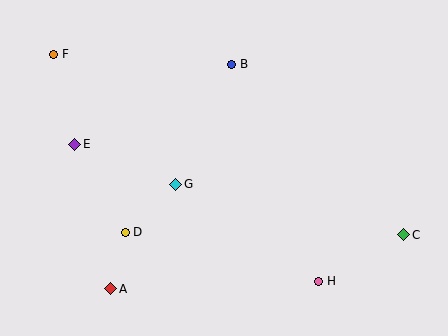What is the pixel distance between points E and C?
The distance between E and C is 342 pixels.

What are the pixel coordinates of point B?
Point B is at (232, 64).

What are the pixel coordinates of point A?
Point A is at (111, 289).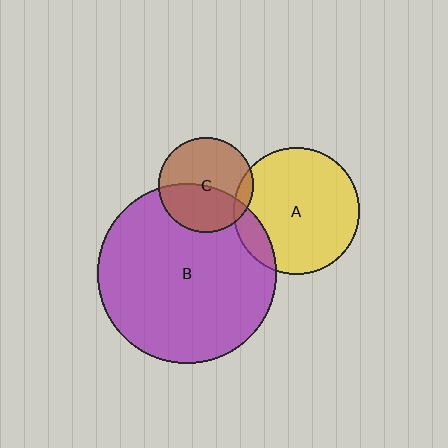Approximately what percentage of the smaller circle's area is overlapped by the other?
Approximately 10%.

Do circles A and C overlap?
Yes.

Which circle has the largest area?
Circle B (purple).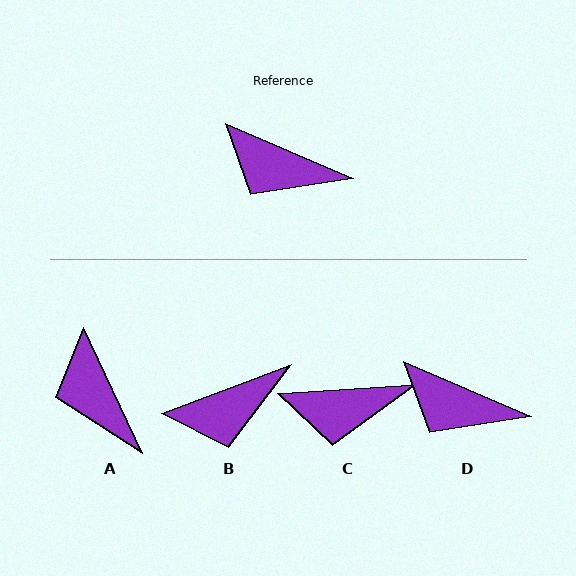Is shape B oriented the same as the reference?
No, it is off by about 44 degrees.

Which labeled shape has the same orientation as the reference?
D.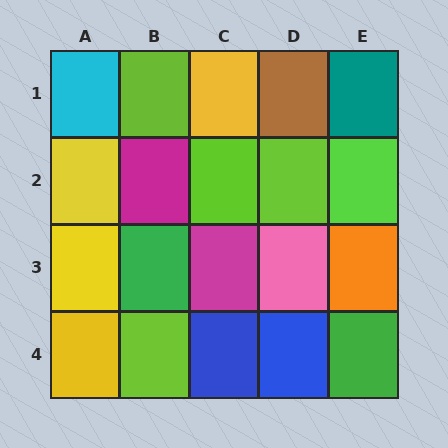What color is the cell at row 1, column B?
Lime.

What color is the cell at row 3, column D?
Pink.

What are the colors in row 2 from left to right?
Yellow, magenta, lime, lime, lime.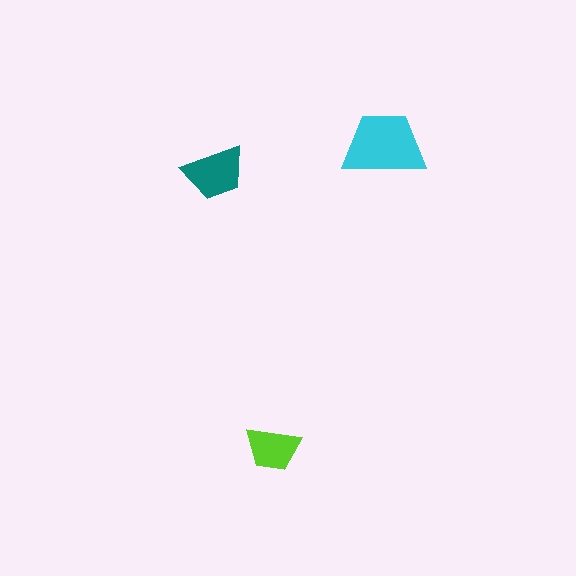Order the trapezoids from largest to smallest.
the cyan one, the teal one, the lime one.